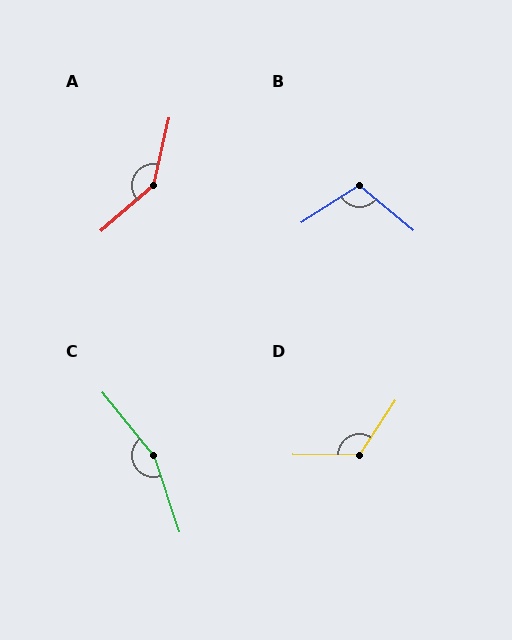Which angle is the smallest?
B, at approximately 107 degrees.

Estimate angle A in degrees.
Approximately 144 degrees.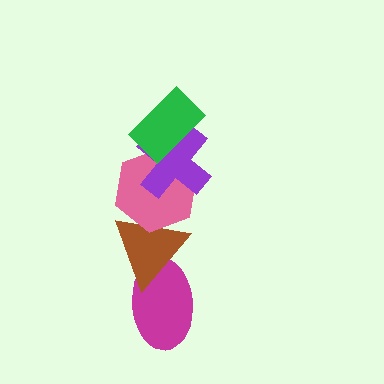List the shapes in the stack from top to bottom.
From top to bottom: the green rectangle, the purple cross, the pink hexagon, the brown triangle, the magenta ellipse.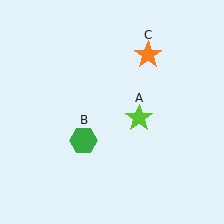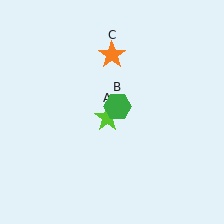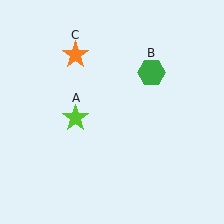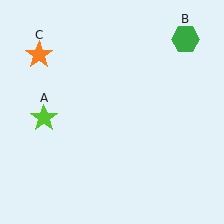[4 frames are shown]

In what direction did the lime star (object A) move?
The lime star (object A) moved left.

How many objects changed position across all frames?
3 objects changed position: lime star (object A), green hexagon (object B), orange star (object C).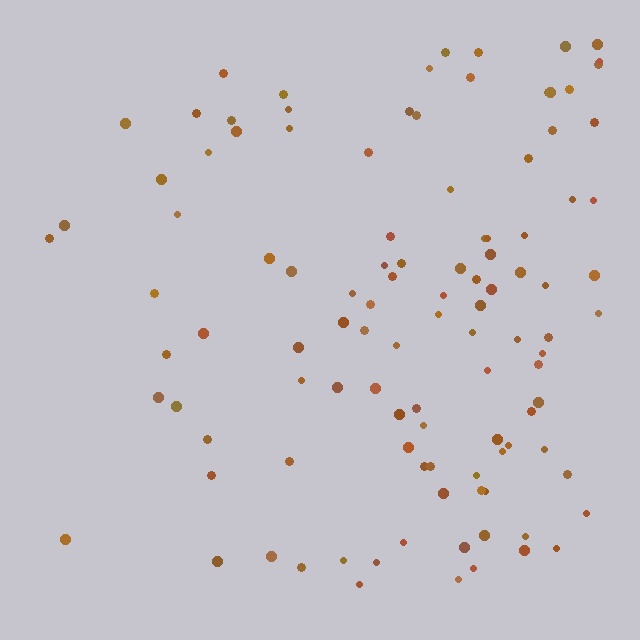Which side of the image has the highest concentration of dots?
The right.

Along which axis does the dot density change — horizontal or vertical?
Horizontal.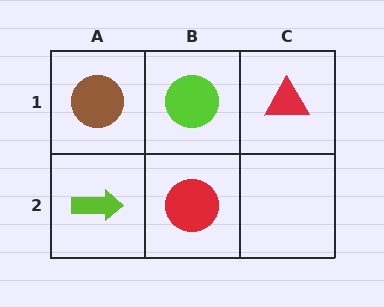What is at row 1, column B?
A lime circle.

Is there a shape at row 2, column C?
No, that cell is empty.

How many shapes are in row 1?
3 shapes.